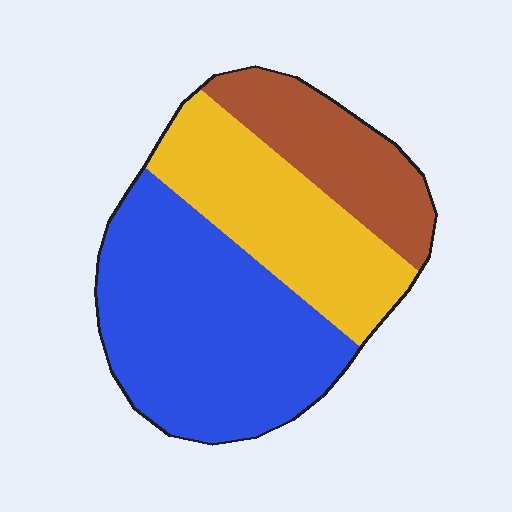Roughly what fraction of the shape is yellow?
Yellow covers 31% of the shape.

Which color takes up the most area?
Blue, at roughly 50%.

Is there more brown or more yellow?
Yellow.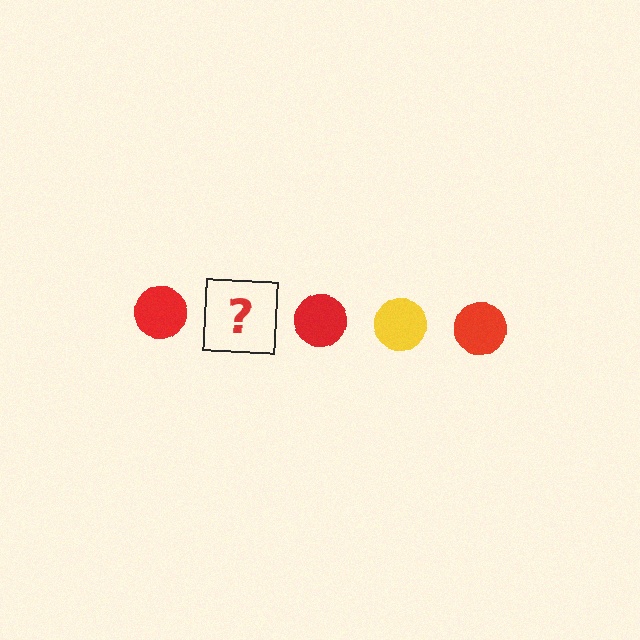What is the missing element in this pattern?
The missing element is a yellow circle.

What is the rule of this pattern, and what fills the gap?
The rule is that the pattern cycles through red, yellow circles. The gap should be filled with a yellow circle.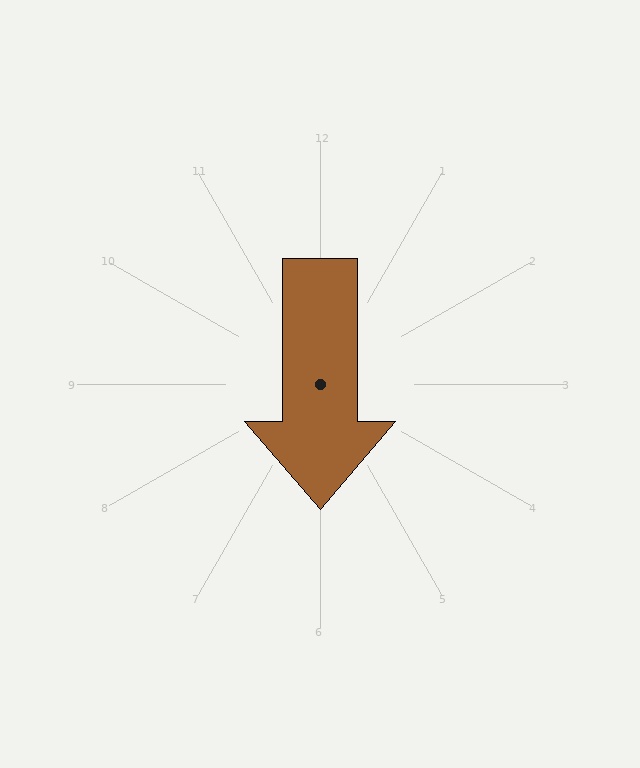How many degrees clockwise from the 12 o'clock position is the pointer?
Approximately 180 degrees.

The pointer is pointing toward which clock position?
Roughly 6 o'clock.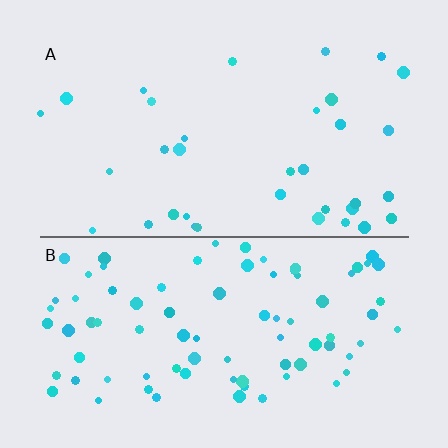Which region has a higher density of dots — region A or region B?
B (the bottom).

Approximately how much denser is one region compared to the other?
Approximately 2.4× — region B over region A.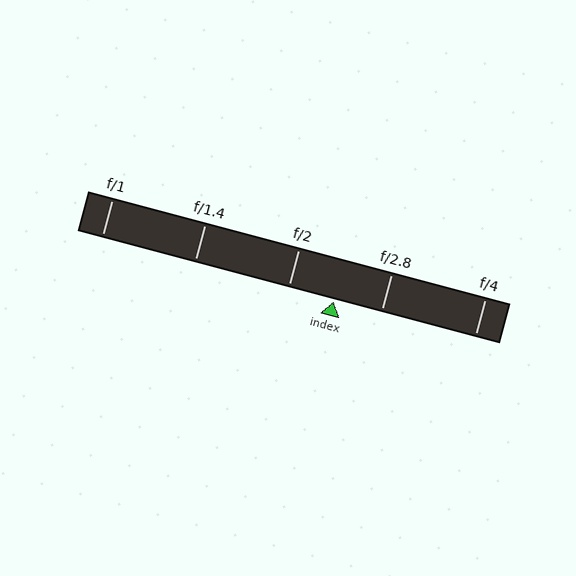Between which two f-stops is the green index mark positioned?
The index mark is between f/2 and f/2.8.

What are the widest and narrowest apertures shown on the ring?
The widest aperture shown is f/1 and the narrowest is f/4.